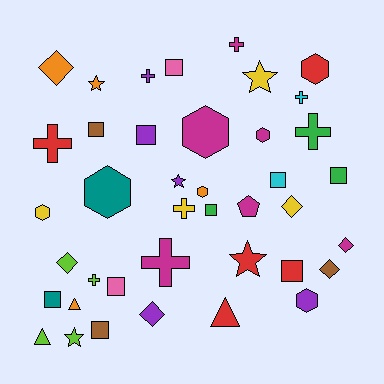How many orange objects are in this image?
There are 4 orange objects.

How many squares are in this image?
There are 10 squares.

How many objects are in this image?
There are 40 objects.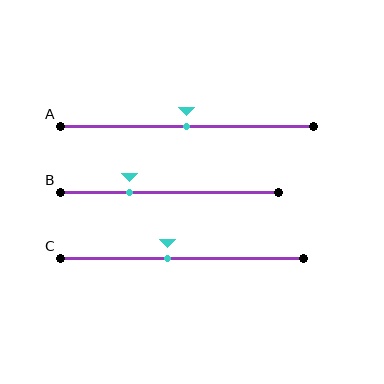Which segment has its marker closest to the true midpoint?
Segment A has its marker closest to the true midpoint.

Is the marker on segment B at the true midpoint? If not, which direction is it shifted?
No, the marker on segment B is shifted to the left by about 18% of the segment length.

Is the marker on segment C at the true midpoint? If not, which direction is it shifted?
No, the marker on segment C is shifted to the left by about 6% of the segment length.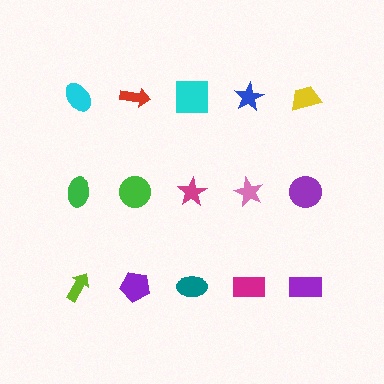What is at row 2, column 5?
A purple circle.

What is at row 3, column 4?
A magenta rectangle.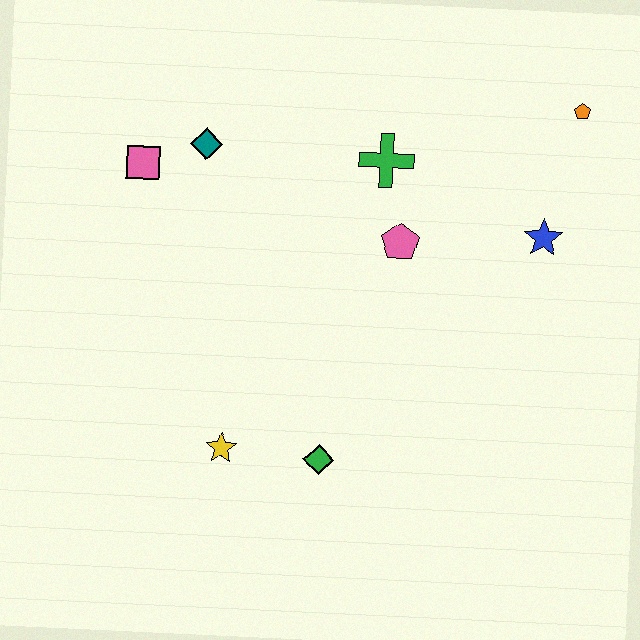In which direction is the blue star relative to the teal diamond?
The blue star is to the right of the teal diamond.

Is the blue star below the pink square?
Yes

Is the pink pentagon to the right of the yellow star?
Yes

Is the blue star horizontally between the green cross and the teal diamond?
No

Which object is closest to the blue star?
The orange pentagon is closest to the blue star.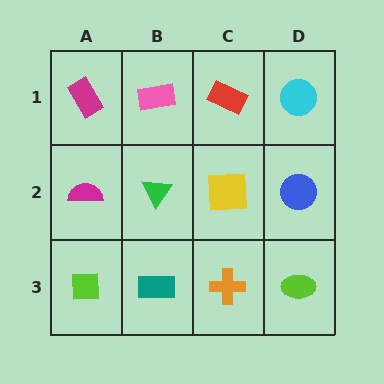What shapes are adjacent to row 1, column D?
A blue circle (row 2, column D), a red rectangle (row 1, column C).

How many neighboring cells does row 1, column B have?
3.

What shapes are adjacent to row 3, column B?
A green triangle (row 2, column B), a lime square (row 3, column A), an orange cross (row 3, column C).